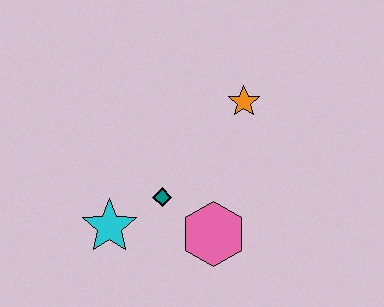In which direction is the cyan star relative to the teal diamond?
The cyan star is to the left of the teal diamond.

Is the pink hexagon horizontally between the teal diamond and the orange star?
Yes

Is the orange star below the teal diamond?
No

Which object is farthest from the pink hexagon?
The orange star is farthest from the pink hexagon.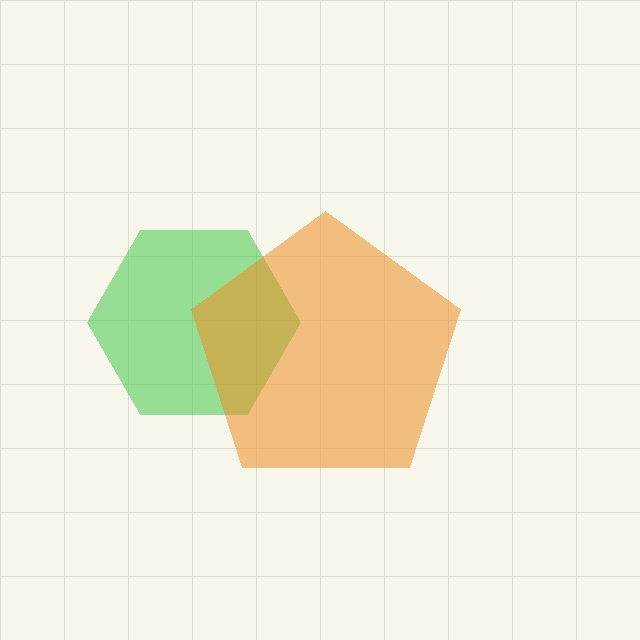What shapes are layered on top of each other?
The layered shapes are: a green hexagon, an orange pentagon.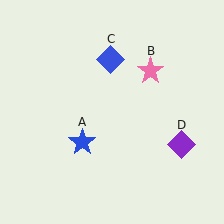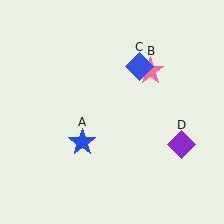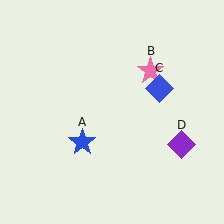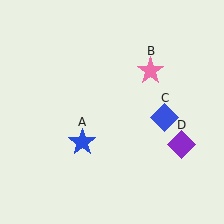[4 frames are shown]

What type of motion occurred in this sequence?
The blue diamond (object C) rotated clockwise around the center of the scene.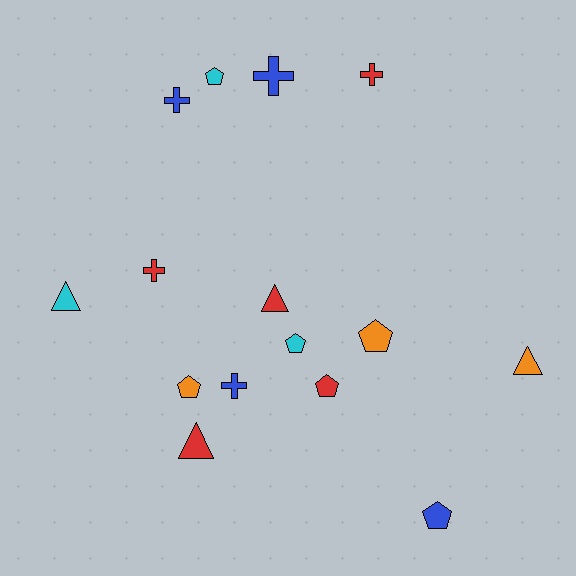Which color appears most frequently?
Red, with 5 objects.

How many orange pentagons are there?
There are 2 orange pentagons.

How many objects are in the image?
There are 15 objects.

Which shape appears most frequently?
Pentagon, with 6 objects.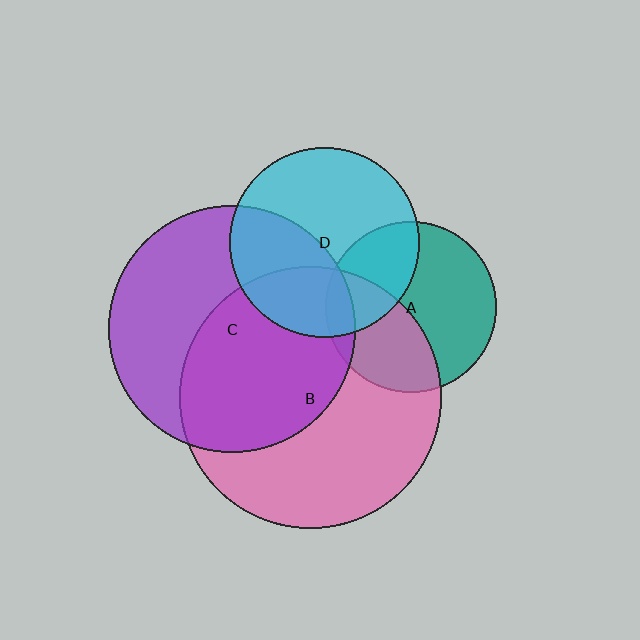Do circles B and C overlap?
Yes.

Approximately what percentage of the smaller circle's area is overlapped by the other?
Approximately 50%.